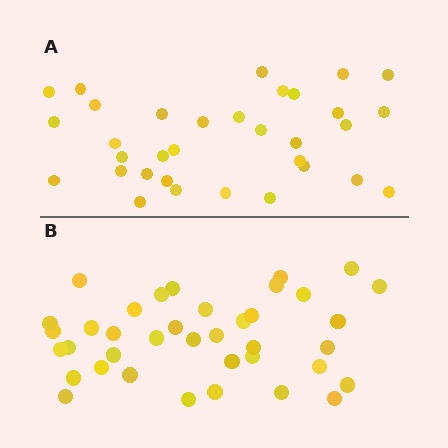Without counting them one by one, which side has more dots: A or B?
Region B (the bottom region) has more dots.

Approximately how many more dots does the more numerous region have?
Region B has about 5 more dots than region A.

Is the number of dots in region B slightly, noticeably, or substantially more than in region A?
Region B has only slightly more — the two regions are fairly close. The ratio is roughly 1.2 to 1.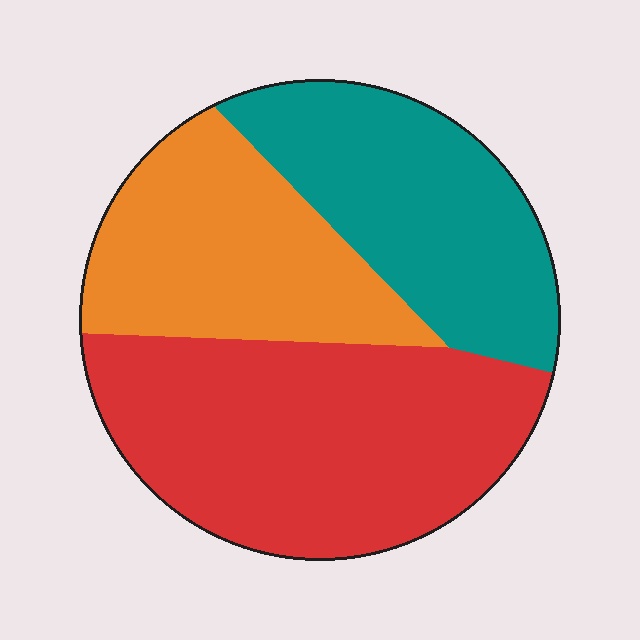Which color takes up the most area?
Red, at roughly 45%.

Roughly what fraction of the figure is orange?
Orange takes up about one quarter (1/4) of the figure.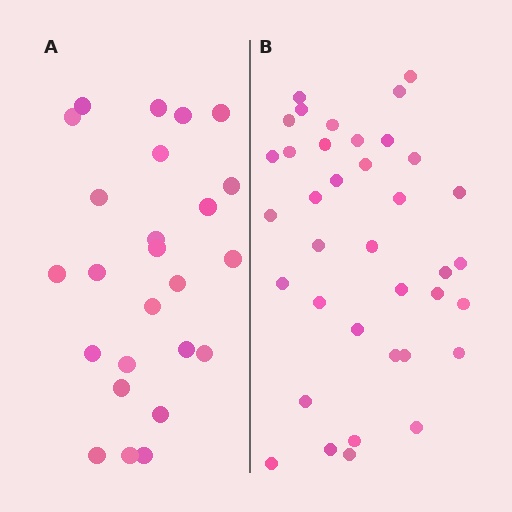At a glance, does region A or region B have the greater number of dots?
Region B (the right region) has more dots.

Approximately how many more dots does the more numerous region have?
Region B has roughly 12 or so more dots than region A.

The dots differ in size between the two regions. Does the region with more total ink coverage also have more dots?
No. Region A has more total ink coverage because its dots are larger, but region B actually contains more individual dots. Total area can be misleading — the number of items is what matters here.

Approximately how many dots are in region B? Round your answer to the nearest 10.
About 40 dots. (The exact count is 37, which rounds to 40.)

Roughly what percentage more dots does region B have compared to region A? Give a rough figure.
About 50% more.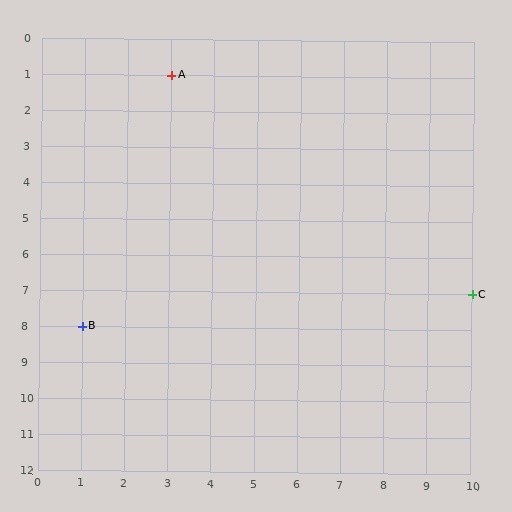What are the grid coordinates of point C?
Point C is at grid coordinates (10, 7).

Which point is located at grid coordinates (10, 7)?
Point C is at (10, 7).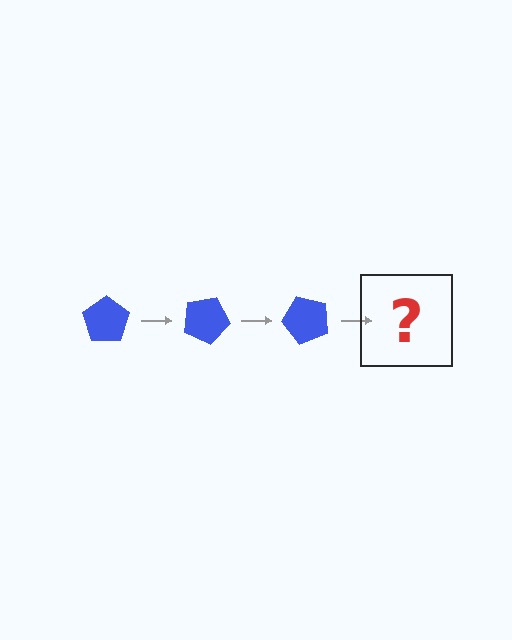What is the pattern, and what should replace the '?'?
The pattern is that the pentagon rotates 25 degrees each step. The '?' should be a blue pentagon rotated 75 degrees.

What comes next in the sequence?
The next element should be a blue pentagon rotated 75 degrees.